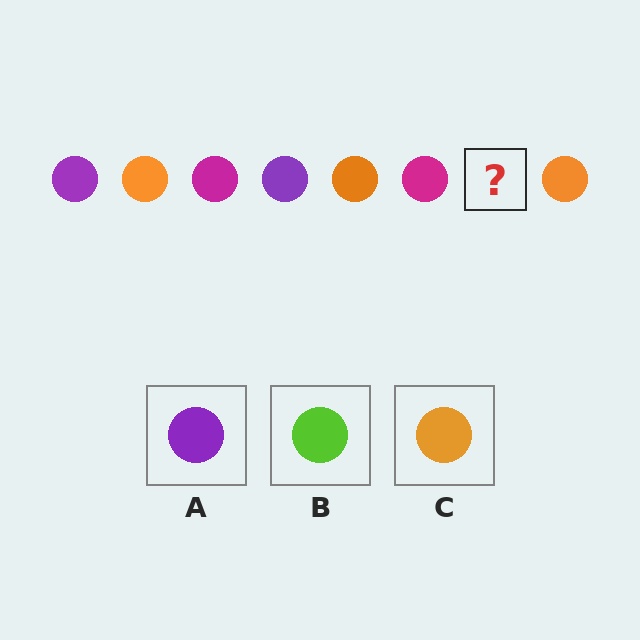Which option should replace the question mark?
Option A.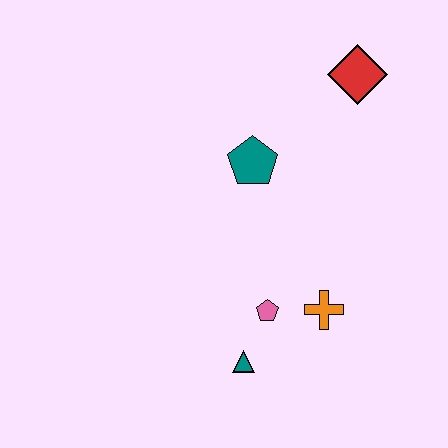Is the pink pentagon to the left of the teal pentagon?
No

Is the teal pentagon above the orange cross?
Yes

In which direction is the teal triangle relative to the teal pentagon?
The teal triangle is below the teal pentagon.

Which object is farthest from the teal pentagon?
The teal triangle is farthest from the teal pentagon.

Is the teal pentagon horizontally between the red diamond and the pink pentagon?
No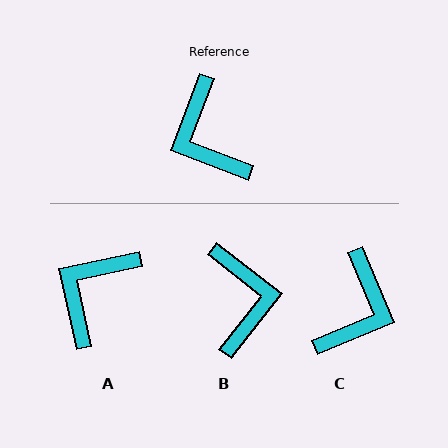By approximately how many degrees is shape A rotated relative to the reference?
Approximately 57 degrees clockwise.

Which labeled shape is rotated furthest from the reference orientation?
B, about 163 degrees away.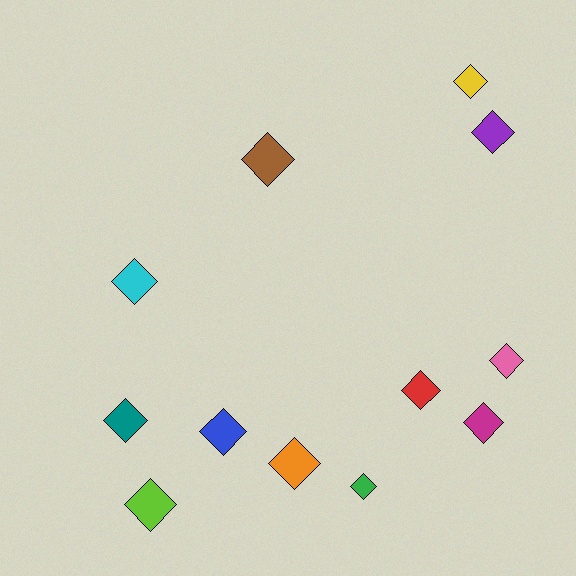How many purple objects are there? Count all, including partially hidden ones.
There is 1 purple object.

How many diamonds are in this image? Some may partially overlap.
There are 12 diamonds.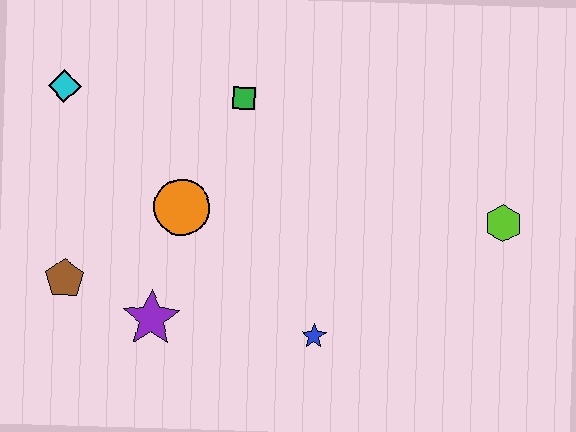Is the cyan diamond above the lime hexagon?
Yes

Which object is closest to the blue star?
The purple star is closest to the blue star.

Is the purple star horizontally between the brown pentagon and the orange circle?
Yes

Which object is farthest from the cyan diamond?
The lime hexagon is farthest from the cyan diamond.